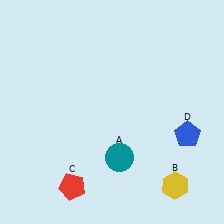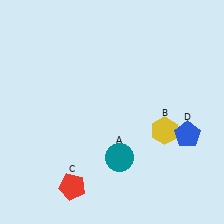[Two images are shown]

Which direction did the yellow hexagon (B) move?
The yellow hexagon (B) moved up.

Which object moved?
The yellow hexagon (B) moved up.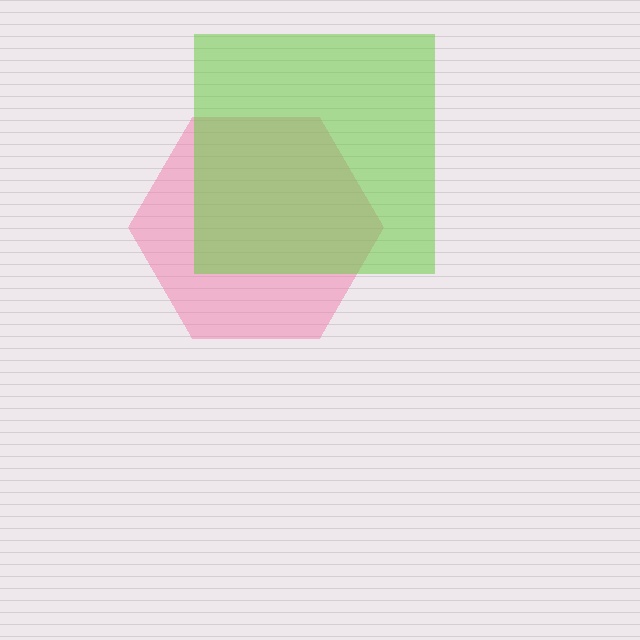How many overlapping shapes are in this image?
There are 2 overlapping shapes in the image.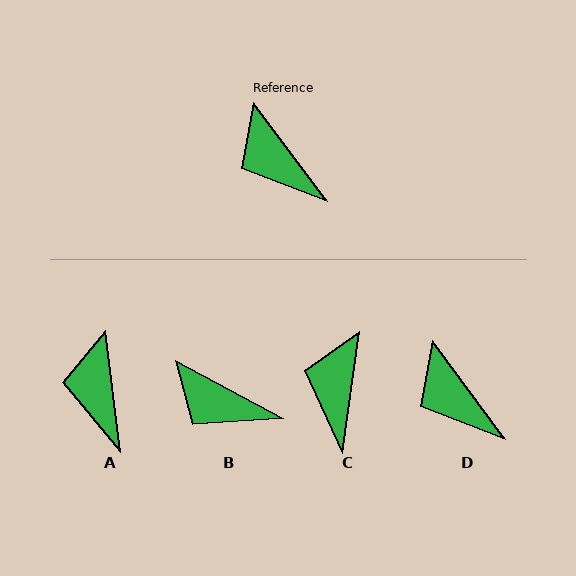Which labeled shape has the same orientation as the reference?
D.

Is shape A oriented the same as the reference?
No, it is off by about 29 degrees.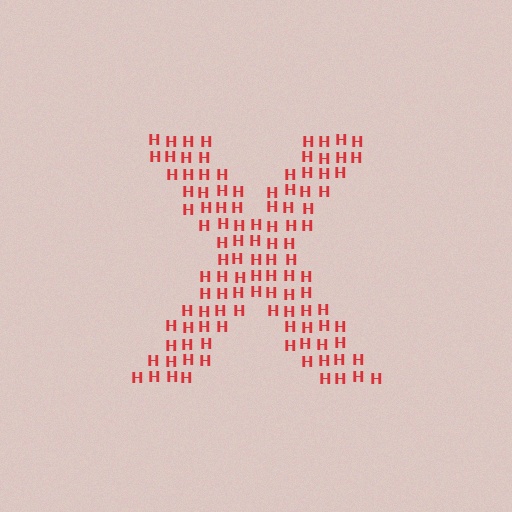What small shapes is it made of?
It is made of small letter H's.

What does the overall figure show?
The overall figure shows the letter X.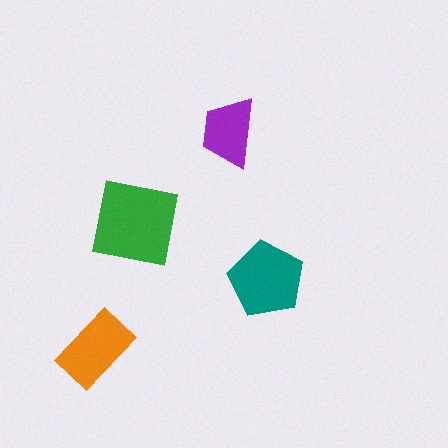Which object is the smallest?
The purple trapezoid.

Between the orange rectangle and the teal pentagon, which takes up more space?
The teal pentagon.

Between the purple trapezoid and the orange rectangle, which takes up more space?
The orange rectangle.